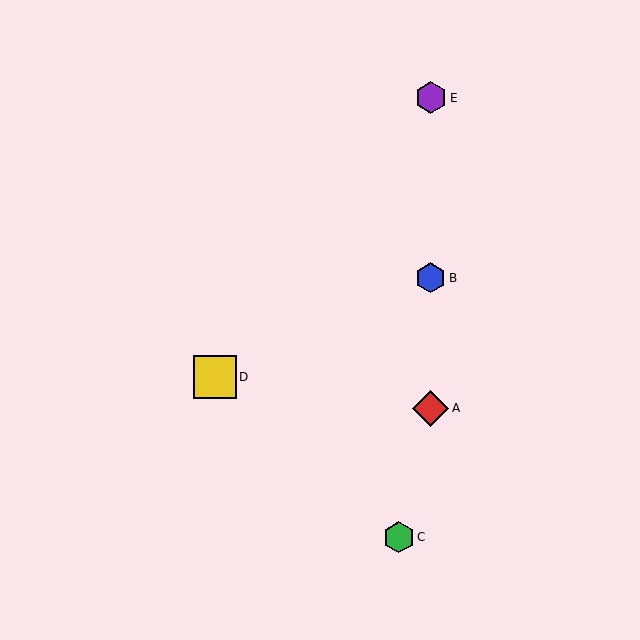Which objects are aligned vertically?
Objects A, B, E are aligned vertically.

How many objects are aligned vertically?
3 objects (A, B, E) are aligned vertically.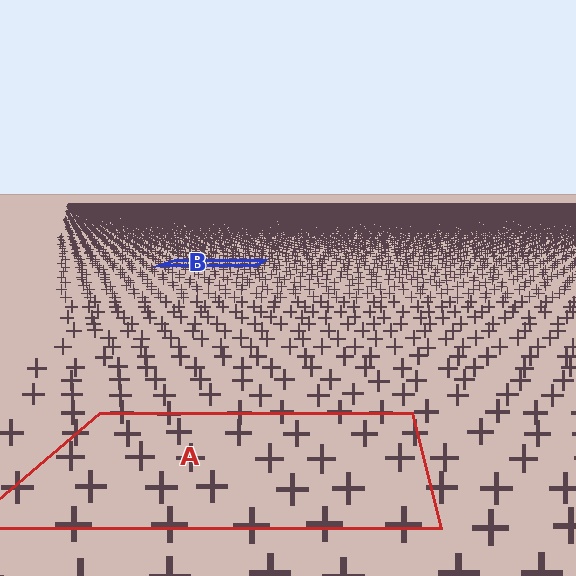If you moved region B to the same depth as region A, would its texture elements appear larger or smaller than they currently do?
They would appear larger. At a closer depth, the same texture elements are projected at a bigger on-screen size.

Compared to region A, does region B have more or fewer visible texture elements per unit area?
Region B has more texture elements per unit area — they are packed more densely because it is farther away.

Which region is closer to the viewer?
Region A is closer. The texture elements there are larger and more spread out.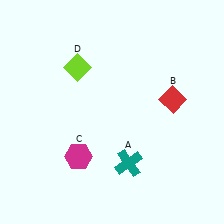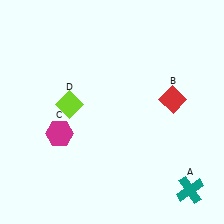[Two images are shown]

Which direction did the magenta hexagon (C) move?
The magenta hexagon (C) moved up.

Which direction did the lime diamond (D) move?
The lime diamond (D) moved down.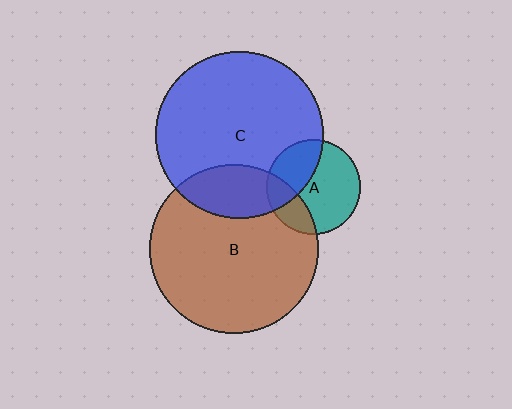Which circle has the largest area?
Circle B (brown).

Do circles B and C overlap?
Yes.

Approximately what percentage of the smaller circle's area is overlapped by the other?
Approximately 20%.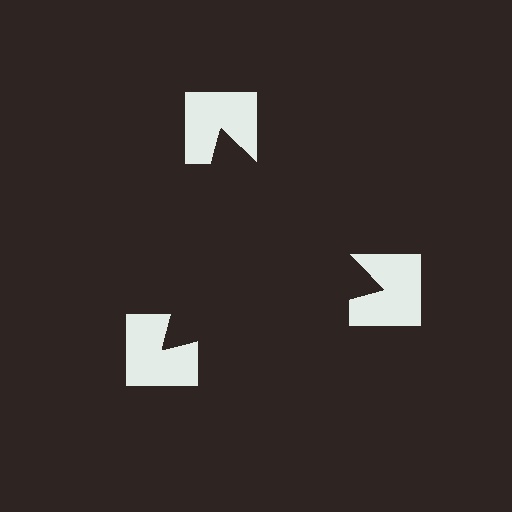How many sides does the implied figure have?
3 sides.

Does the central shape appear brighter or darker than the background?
It typically appears slightly darker than the background, even though no actual brightness change is drawn.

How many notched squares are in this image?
There are 3 — one at each vertex of the illusory triangle.